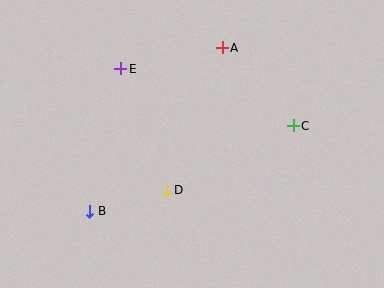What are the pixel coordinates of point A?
Point A is at (222, 48).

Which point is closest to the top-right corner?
Point C is closest to the top-right corner.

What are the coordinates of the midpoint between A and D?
The midpoint between A and D is at (194, 119).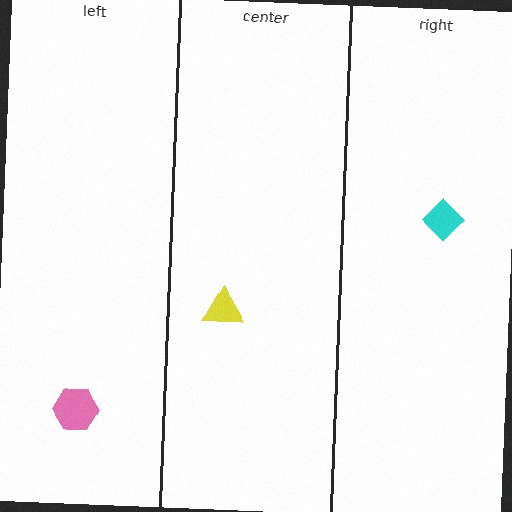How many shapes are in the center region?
1.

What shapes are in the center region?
The yellow triangle.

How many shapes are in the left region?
1.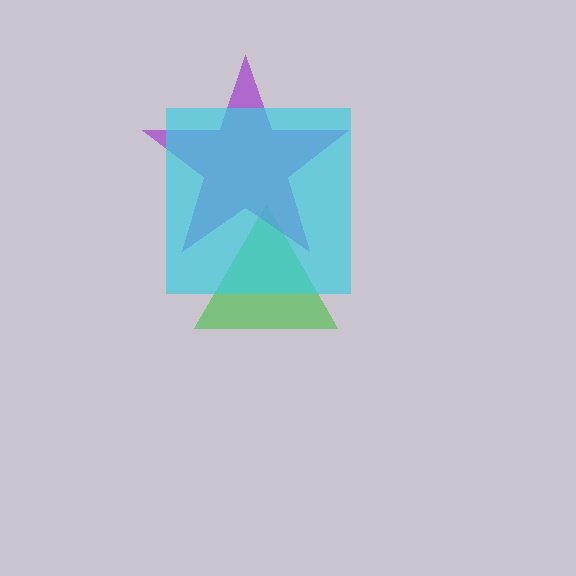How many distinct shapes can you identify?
There are 3 distinct shapes: a green triangle, a purple star, a cyan square.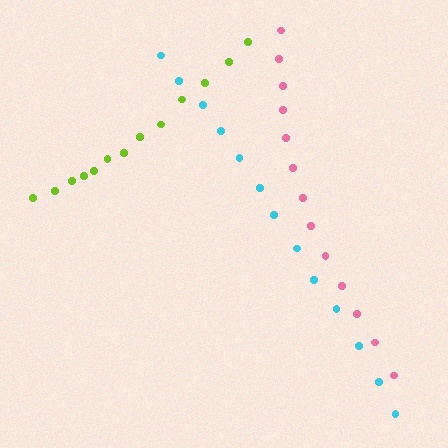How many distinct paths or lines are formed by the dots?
There are 3 distinct paths.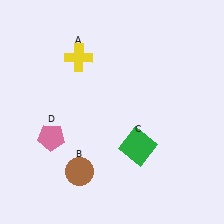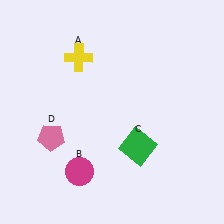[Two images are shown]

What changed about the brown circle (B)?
In Image 1, B is brown. In Image 2, it changed to magenta.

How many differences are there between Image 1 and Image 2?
There is 1 difference between the two images.